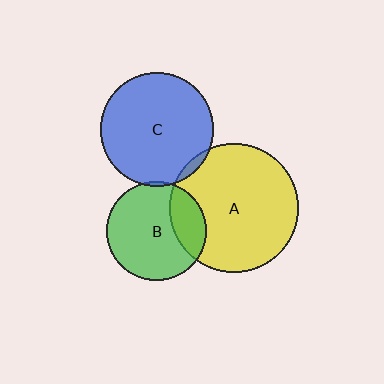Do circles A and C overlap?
Yes.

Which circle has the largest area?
Circle A (yellow).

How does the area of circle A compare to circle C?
Approximately 1.3 times.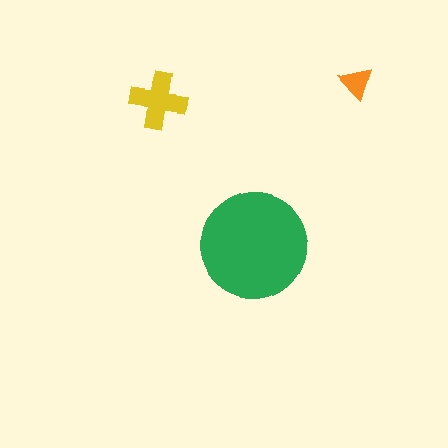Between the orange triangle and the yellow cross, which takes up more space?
The yellow cross.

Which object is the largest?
The green circle.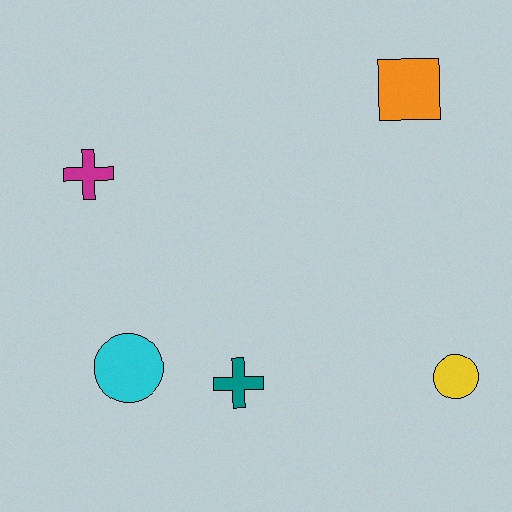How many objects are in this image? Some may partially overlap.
There are 5 objects.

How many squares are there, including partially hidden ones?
There is 1 square.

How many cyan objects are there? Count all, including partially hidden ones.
There is 1 cyan object.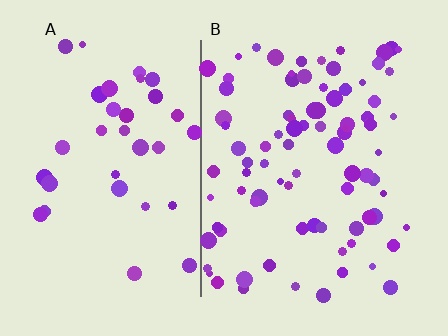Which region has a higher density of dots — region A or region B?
B (the right).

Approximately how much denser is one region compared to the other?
Approximately 2.5× — region B over region A.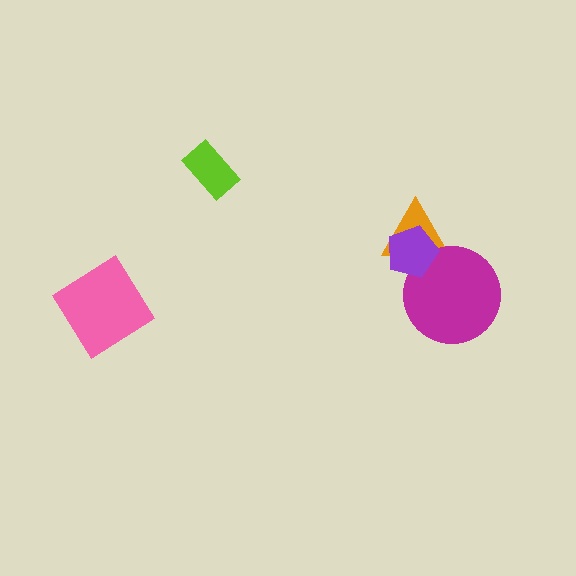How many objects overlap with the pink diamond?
0 objects overlap with the pink diamond.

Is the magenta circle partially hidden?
Yes, it is partially covered by another shape.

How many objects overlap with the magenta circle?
2 objects overlap with the magenta circle.